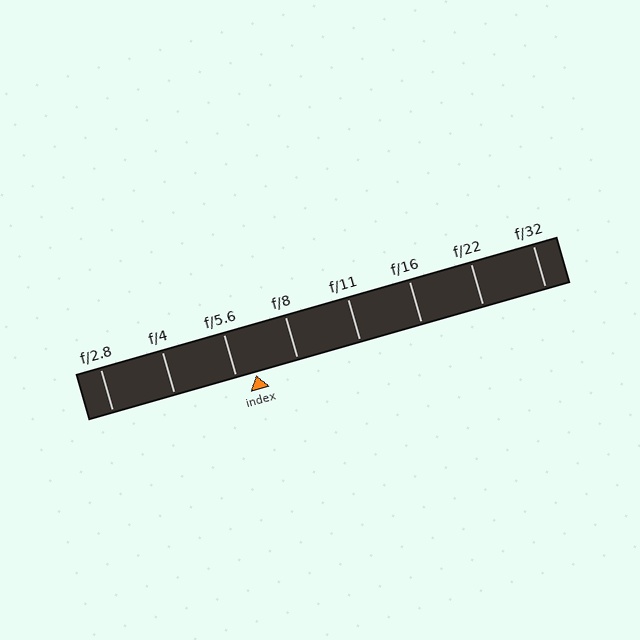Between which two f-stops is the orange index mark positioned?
The index mark is between f/5.6 and f/8.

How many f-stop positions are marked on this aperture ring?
There are 8 f-stop positions marked.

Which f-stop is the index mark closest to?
The index mark is closest to f/5.6.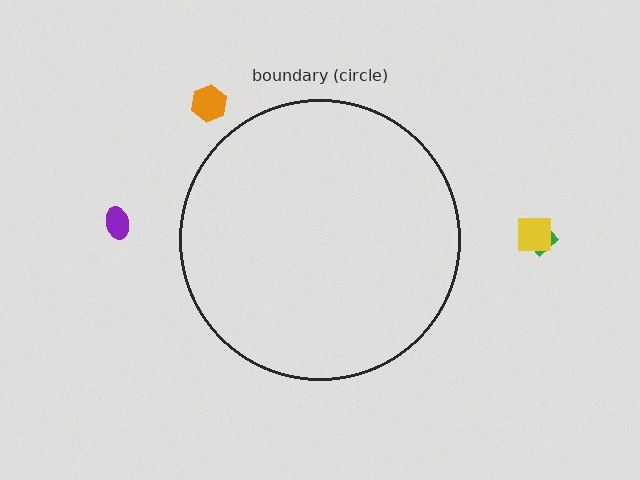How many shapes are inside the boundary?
0 inside, 4 outside.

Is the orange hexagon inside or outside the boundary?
Outside.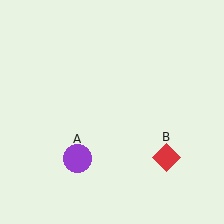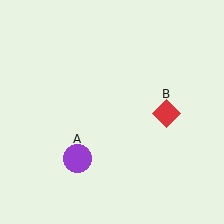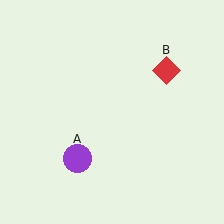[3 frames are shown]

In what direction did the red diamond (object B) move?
The red diamond (object B) moved up.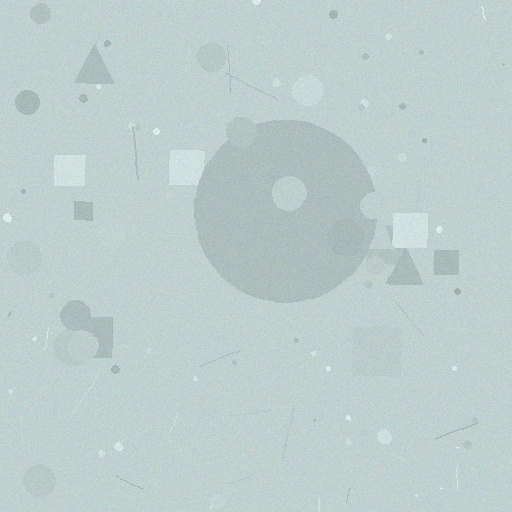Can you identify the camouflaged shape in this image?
The camouflaged shape is a circle.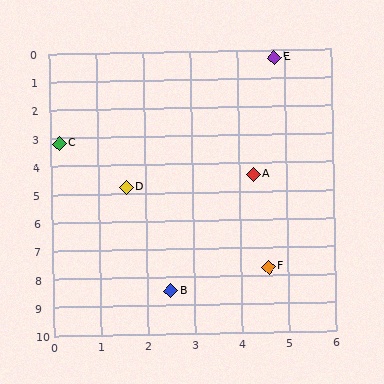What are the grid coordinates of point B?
Point B is at approximately (2.5, 8.5).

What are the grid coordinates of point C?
Point C is at approximately (0.2, 3.2).